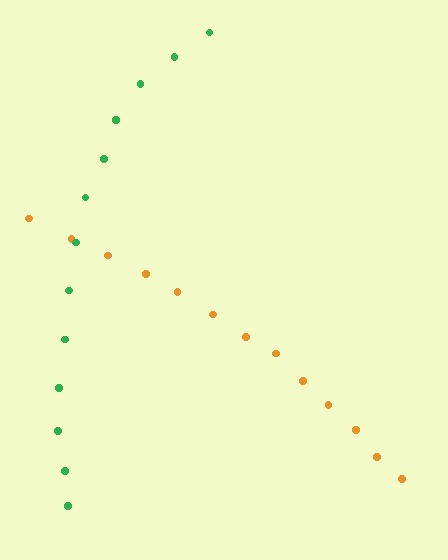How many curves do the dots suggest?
There are 2 distinct paths.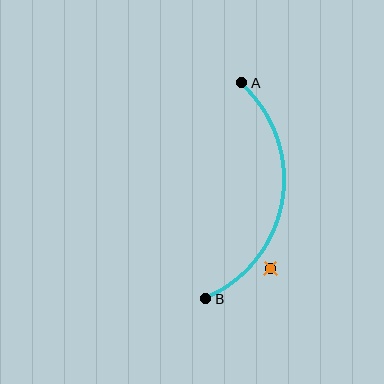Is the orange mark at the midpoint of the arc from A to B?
No — the orange mark does not lie on the arc at all. It sits slightly outside the curve.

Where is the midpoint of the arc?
The arc midpoint is the point on the curve farthest from the straight line joining A and B. It sits to the right of that line.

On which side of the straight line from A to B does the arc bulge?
The arc bulges to the right of the straight line connecting A and B.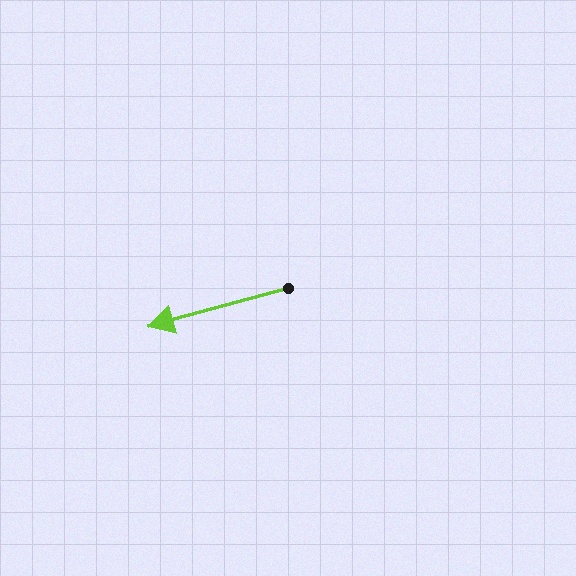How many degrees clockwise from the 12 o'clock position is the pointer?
Approximately 255 degrees.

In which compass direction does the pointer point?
West.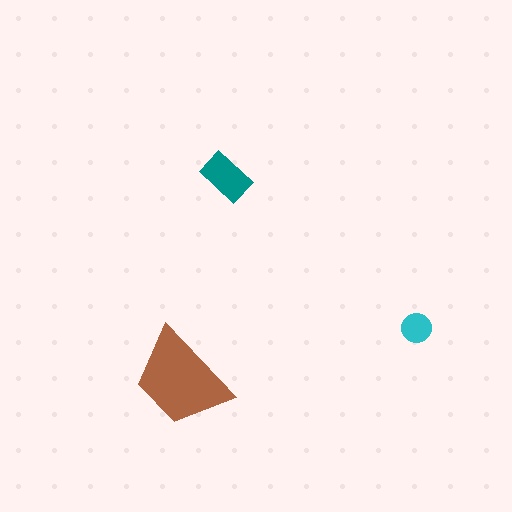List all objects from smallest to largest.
The cyan circle, the teal rectangle, the brown trapezoid.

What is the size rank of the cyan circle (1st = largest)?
3rd.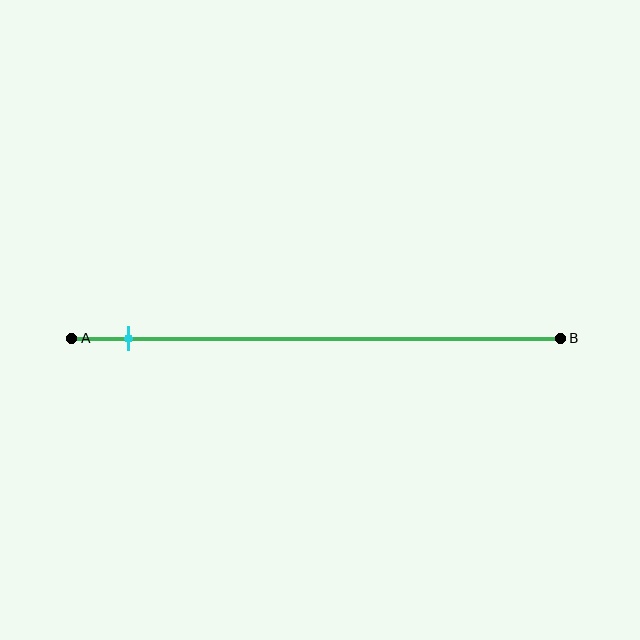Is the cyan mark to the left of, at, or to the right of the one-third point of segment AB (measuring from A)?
The cyan mark is to the left of the one-third point of segment AB.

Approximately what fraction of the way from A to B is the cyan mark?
The cyan mark is approximately 10% of the way from A to B.